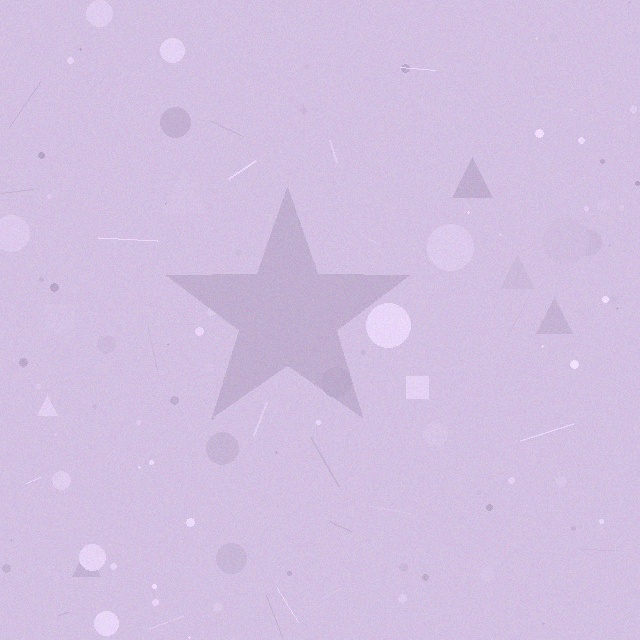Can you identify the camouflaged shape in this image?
The camouflaged shape is a star.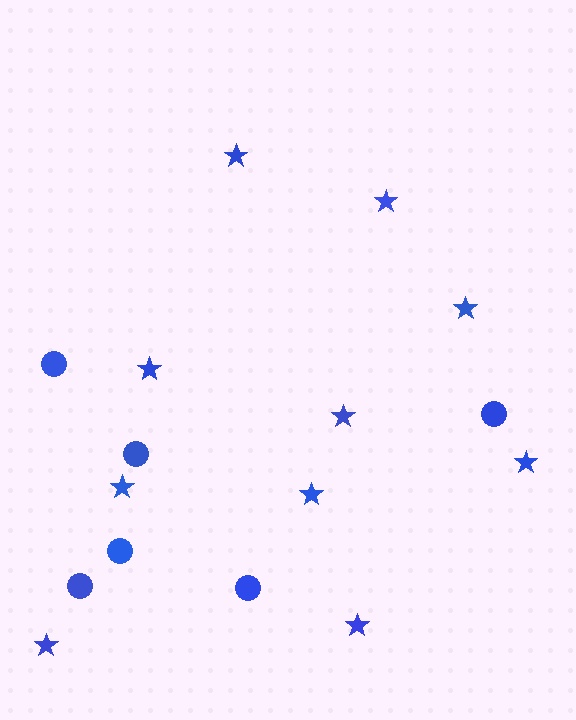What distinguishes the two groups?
There are 2 groups: one group of circles (6) and one group of stars (10).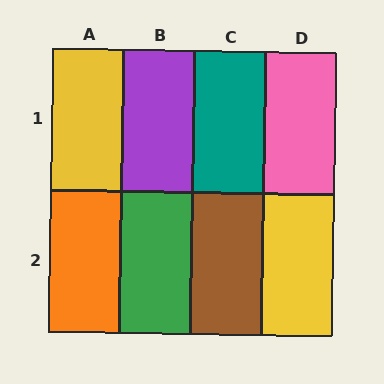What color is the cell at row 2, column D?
Yellow.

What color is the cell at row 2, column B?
Green.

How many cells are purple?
1 cell is purple.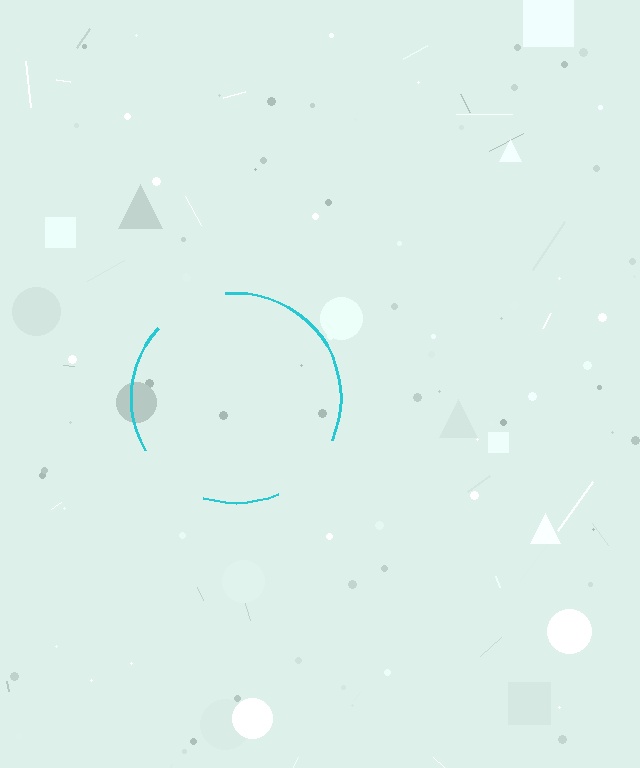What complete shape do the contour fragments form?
The contour fragments form a circle.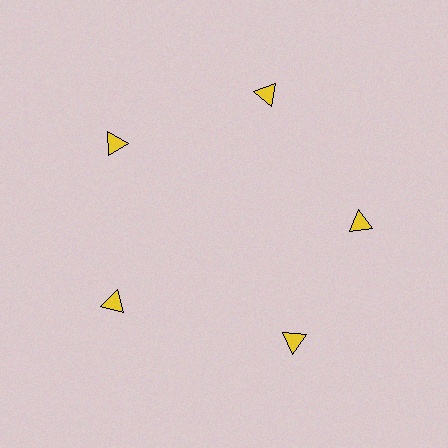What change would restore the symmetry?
The symmetry would be restored by rotating it back into even spacing with its neighbors so that all 5 triangles sit at equal angles and equal distance from the center.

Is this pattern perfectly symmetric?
No. The 5 yellow triangles are arranged in a ring, but one element near the 5 o'clock position is rotated out of alignment along the ring, breaking the 5-fold rotational symmetry.